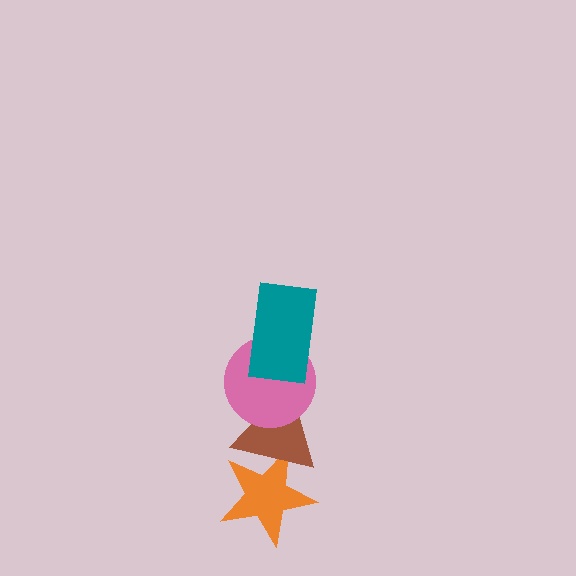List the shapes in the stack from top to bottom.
From top to bottom: the teal rectangle, the pink circle, the brown triangle, the orange star.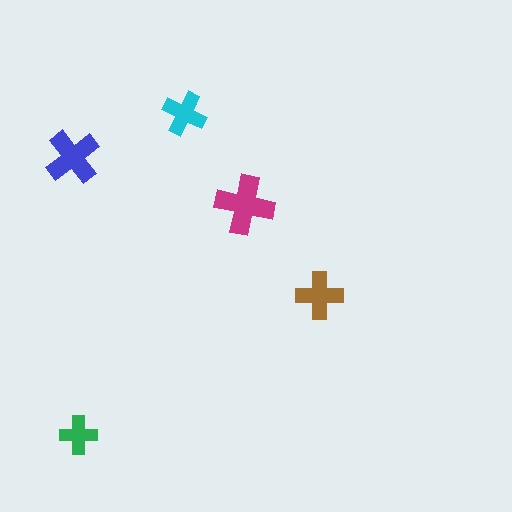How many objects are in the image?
There are 5 objects in the image.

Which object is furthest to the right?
The brown cross is rightmost.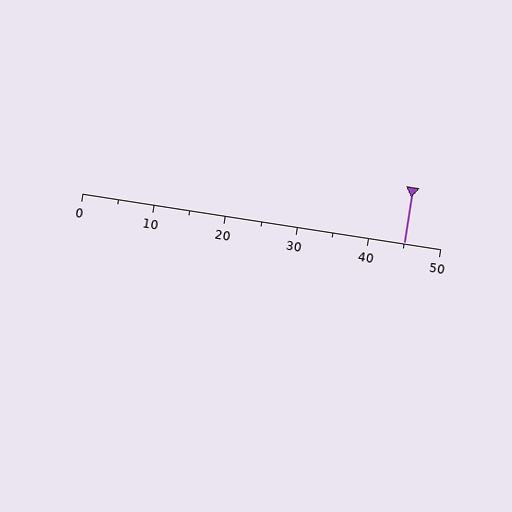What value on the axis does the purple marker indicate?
The marker indicates approximately 45.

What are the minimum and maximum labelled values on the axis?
The axis runs from 0 to 50.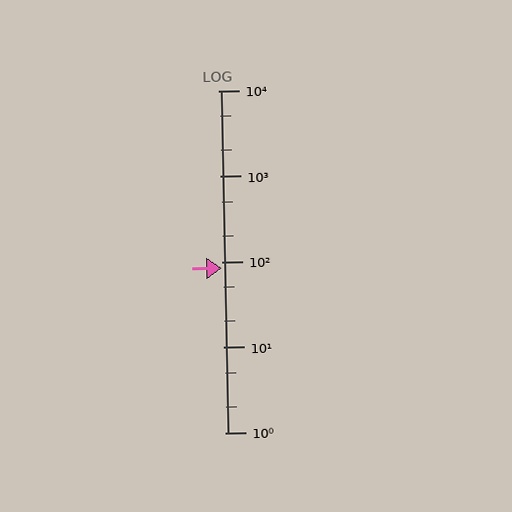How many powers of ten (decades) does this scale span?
The scale spans 4 decades, from 1 to 10000.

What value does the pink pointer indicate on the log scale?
The pointer indicates approximately 83.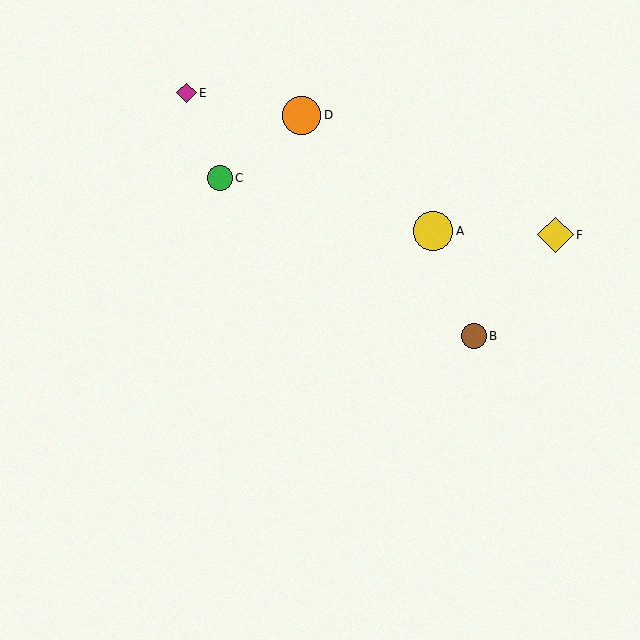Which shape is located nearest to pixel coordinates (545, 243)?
The yellow diamond (labeled F) at (556, 235) is nearest to that location.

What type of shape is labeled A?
Shape A is a yellow circle.